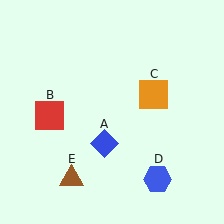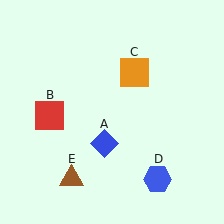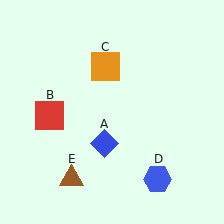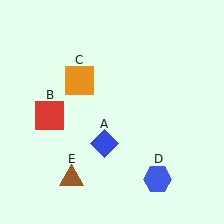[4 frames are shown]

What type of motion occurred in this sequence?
The orange square (object C) rotated counterclockwise around the center of the scene.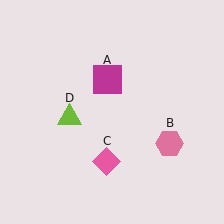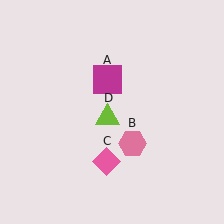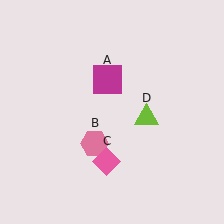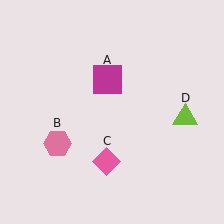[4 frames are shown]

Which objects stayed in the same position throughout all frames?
Magenta square (object A) and pink diamond (object C) remained stationary.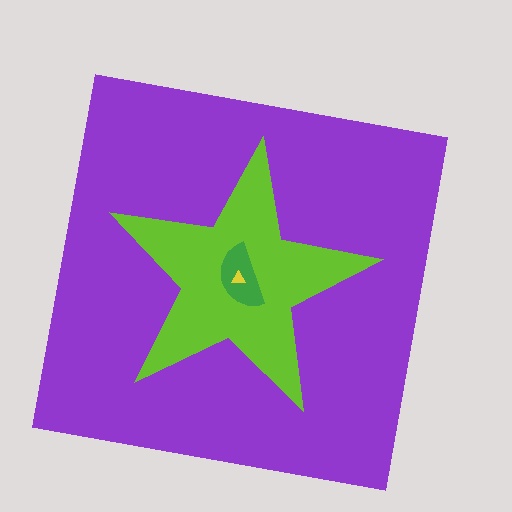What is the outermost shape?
The purple square.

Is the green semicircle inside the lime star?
Yes.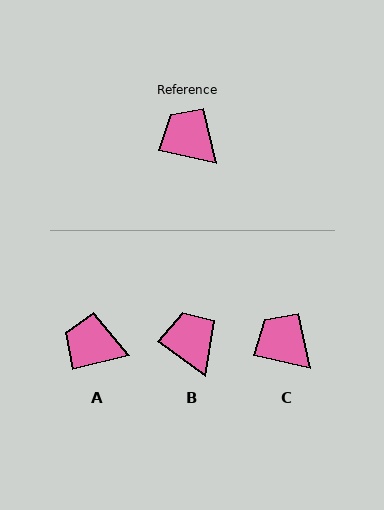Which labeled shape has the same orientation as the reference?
C.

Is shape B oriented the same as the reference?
No, it is off by about 23 degrees.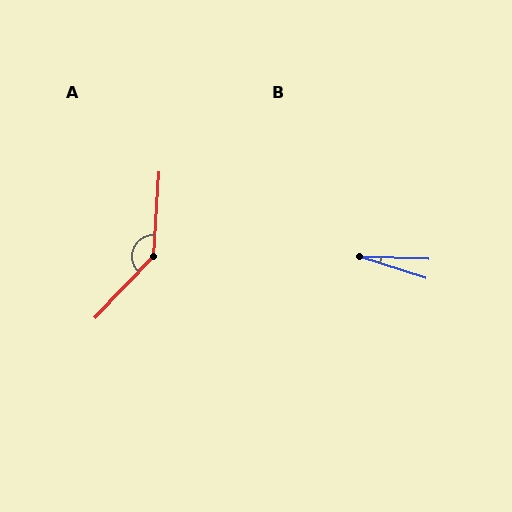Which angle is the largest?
A, at approximately 140 degrees.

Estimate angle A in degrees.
Approximately 140 degrees.